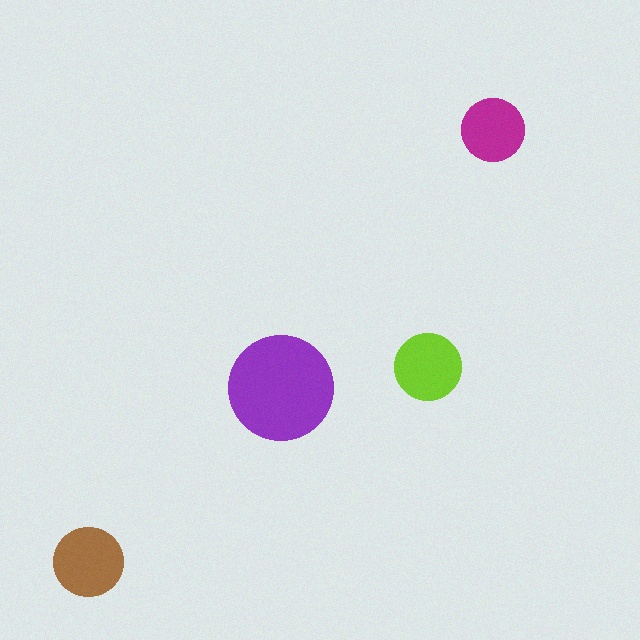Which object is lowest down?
The brown circle is bottommost.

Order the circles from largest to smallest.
the purple one, the brown one, the lime one, the magenta one.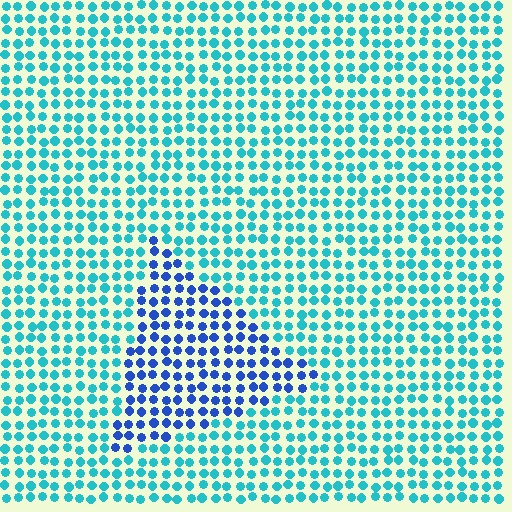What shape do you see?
I see a triangle.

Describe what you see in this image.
The image is filled with small cyan elements in a uniform arrangement. A triangle-shaped region is visible where the elements are tinted to a slightly different hue, forming a subtle color boundary.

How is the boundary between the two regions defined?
The boundary is defined purely by a slight shift in hue (about 42 degrees). Spacing, size, and orientation are identical on both sides.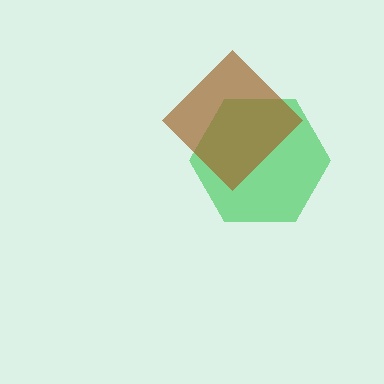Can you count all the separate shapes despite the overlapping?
Yes, there are 2 separate shapes.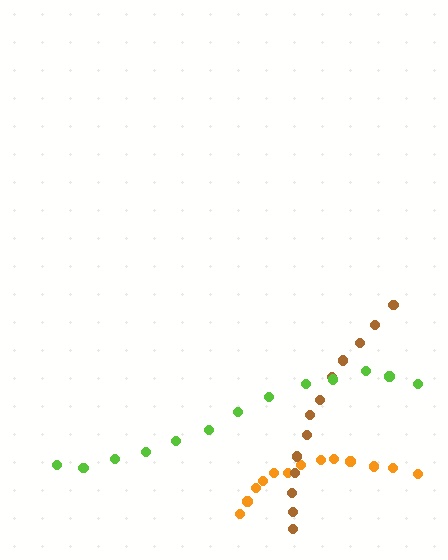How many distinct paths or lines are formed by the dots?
There are 3 distinct paths.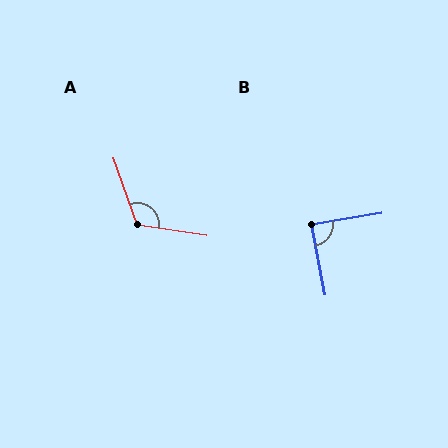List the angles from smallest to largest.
B (89°), A (119°).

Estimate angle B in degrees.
Approximately 89 degrees.